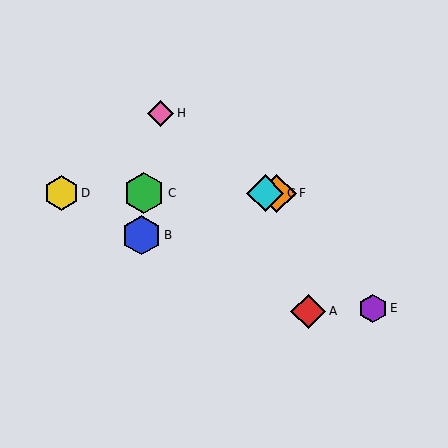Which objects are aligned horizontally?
Objects C, D, F, G are aligned horizontally.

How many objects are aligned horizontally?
4 objects (C, D, F, G) are aligned horizontally.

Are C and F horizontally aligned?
Yes, both are at y≈193.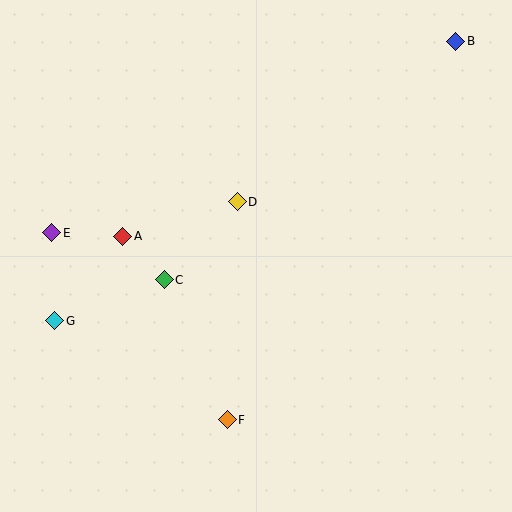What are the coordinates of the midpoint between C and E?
The midpoint between C and E is at (108, 256).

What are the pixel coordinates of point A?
Point A is at (123, 236).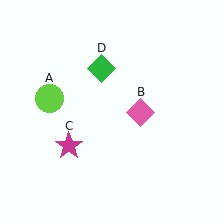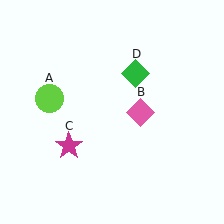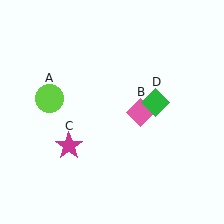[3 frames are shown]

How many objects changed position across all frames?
1 object changed position: green diamond (object D).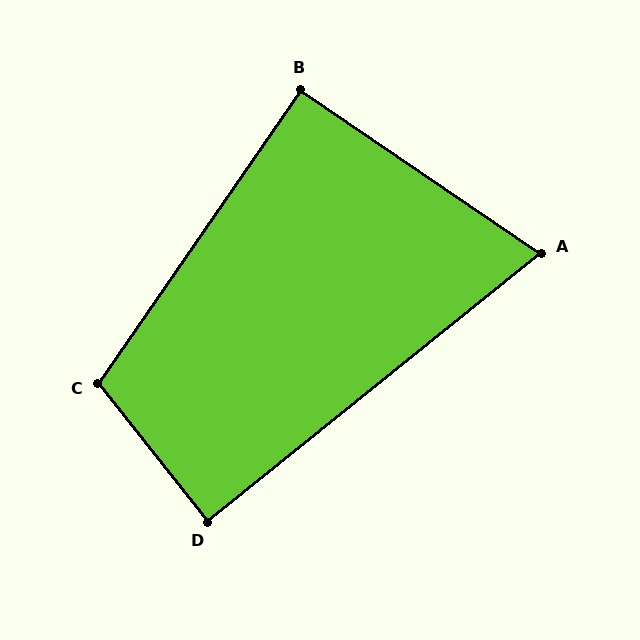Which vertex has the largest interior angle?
C, at approximately 107 degrees.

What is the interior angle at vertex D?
Approximately 90 degrees (approximately right).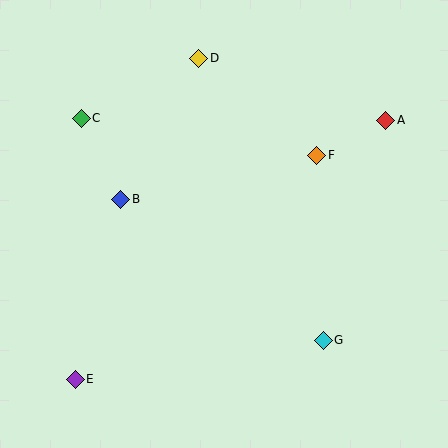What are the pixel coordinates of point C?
Point C is at (81, 118).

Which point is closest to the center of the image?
Point B at (121, 199) is closest to the center.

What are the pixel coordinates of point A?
Point A is at (386, 120).